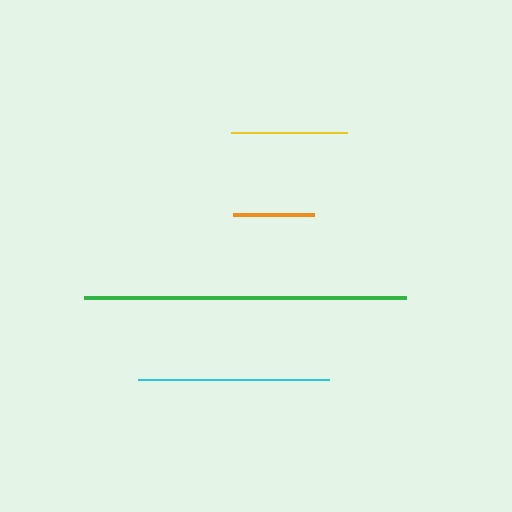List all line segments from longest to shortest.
From longest to shortest: green, cyan, yellow, orange.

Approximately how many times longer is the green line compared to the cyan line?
The green line is approximately 1.7 times the length of the cyan line.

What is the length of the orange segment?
The orange segment is approximately 81 pixels long.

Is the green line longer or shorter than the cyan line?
The green line is longer than the cyan line.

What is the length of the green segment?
The green segment is approximately 322 pixels long.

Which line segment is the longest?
The green line is the longest at approximately 322 pixels.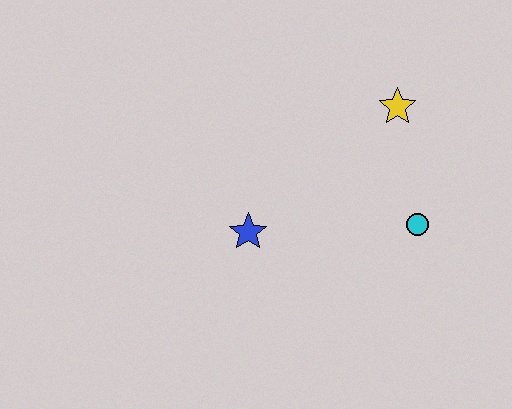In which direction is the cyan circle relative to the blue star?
The cyan circle is to the right of the blue star.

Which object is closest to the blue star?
The cyan circle is closest to the blue star.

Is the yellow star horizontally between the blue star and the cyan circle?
Yes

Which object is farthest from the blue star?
The yellow star is farthest from the blue star.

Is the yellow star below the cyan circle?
No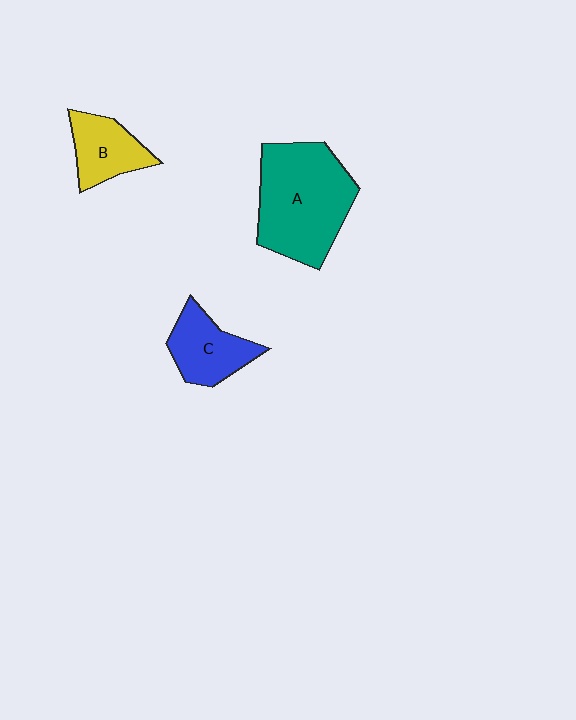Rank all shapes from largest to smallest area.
From largest to smallest: A (teal), C (blue), B (yellow).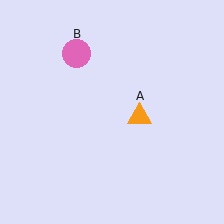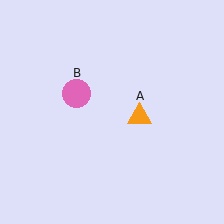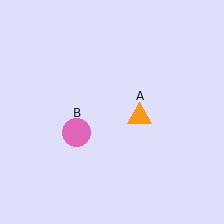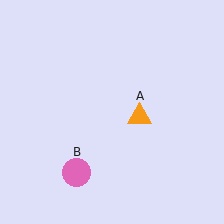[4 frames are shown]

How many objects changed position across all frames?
1 object changed position: pink circle (object B).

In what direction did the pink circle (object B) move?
The pink circle (object B) moved down.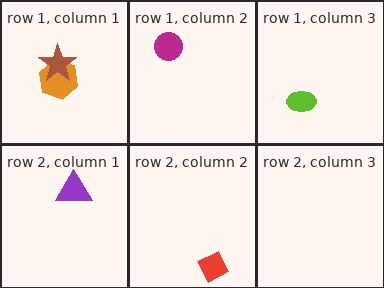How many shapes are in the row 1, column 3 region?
1.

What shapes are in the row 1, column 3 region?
The lime ellipse.